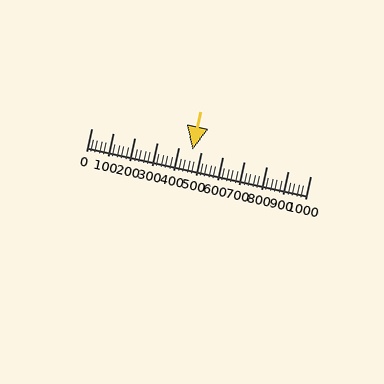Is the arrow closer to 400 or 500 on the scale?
The arrow is closer to 500.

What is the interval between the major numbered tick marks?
The major tick marks are spaced 100 units apart.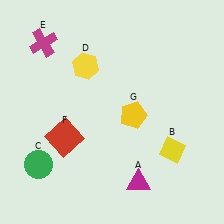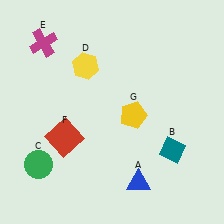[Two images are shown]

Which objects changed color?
A changed from magenta to blue. B changed from yellow to teal.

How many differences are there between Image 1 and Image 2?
There are 2 differences between the two images.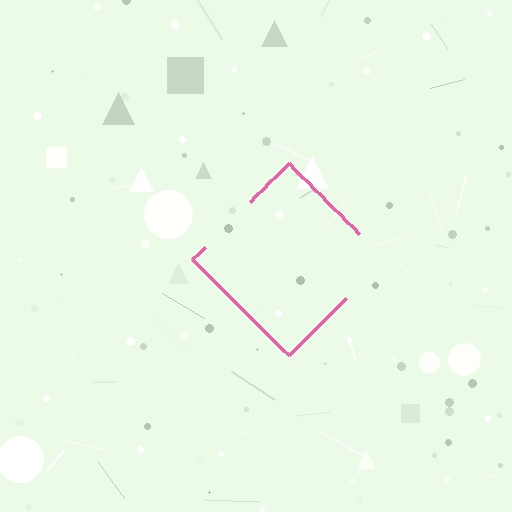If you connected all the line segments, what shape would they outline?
They would outline a diamond.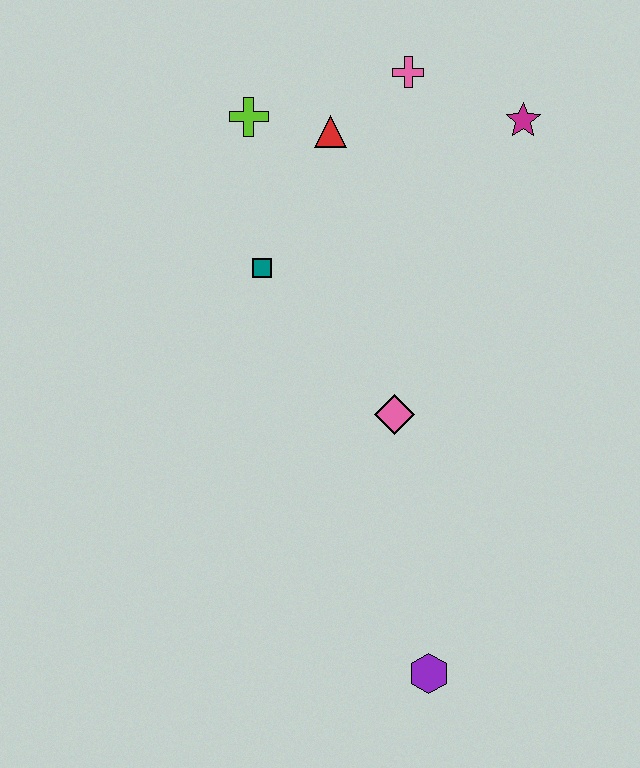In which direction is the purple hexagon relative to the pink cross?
The purple hexagon is below the pink cross.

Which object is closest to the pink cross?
The red triangle is closest to the pink cross.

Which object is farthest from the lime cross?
The purple hexagon is farthest from the lime cross.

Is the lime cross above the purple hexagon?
Yes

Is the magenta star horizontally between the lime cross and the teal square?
No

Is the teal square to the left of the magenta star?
Yes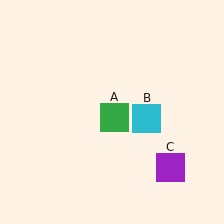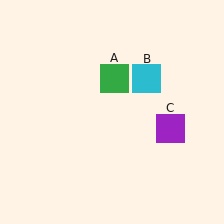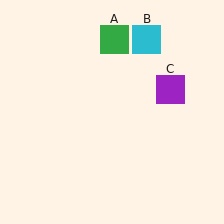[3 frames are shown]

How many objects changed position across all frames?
3 objects changed position: green square (object A), cyan square (object B), purple square (object C).